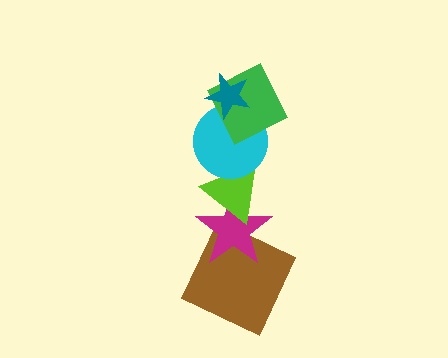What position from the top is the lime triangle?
The lime triangle is 4th from the top.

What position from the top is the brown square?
The brown square is 6th from the top.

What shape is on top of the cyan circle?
The green square is on top of the cyan circle.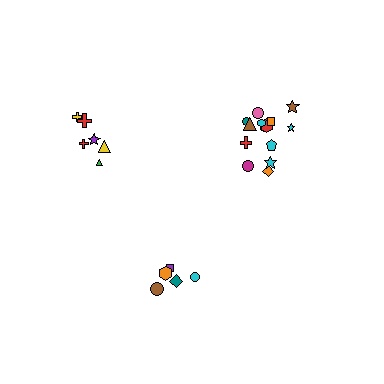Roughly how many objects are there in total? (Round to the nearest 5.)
Roughly 25 objects in total.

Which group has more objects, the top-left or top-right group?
The top-right group.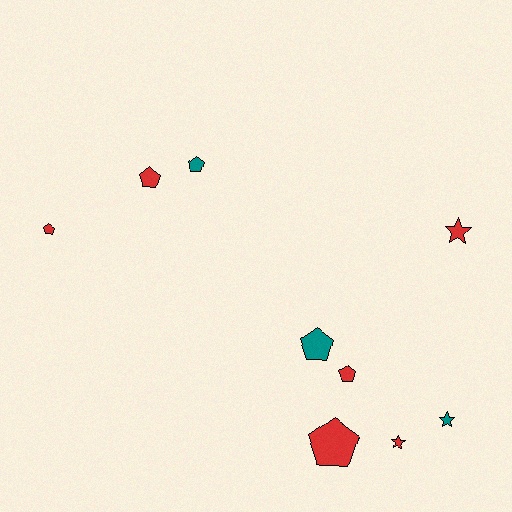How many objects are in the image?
There are 9 objects.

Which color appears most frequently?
Red, with 6 objects.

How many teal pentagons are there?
There are 2 teal pentagons.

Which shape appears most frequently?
Pentagon, with 6 objects.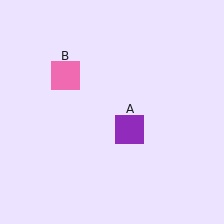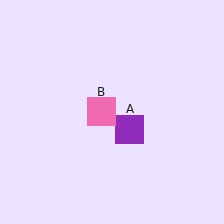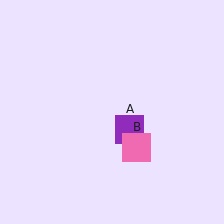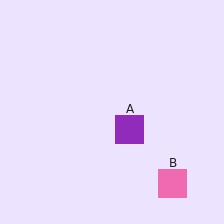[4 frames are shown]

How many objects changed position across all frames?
1 object changed position: pink square (object B).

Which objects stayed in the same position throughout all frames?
Purple square (object A) remained stationary.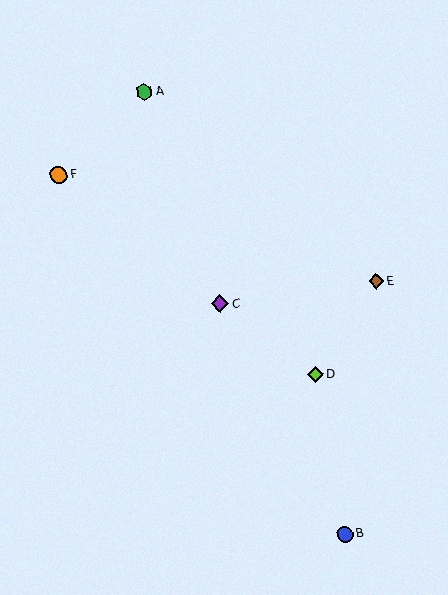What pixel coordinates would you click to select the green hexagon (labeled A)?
Click at (144, 92) to select the green hexagon A.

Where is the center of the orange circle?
The center of the orange circle is at (58, 175).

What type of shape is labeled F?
Shape F is an orange circle.